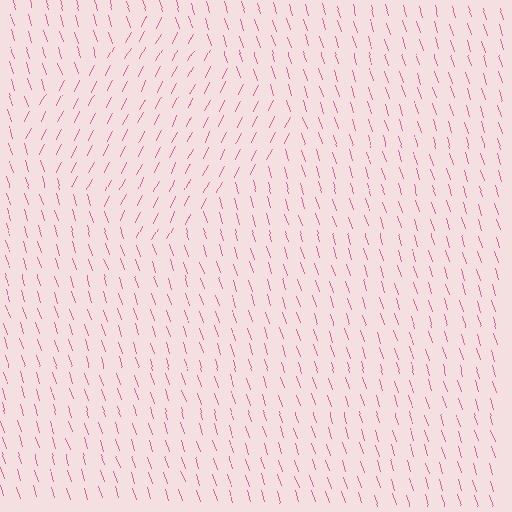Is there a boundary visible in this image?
Yes, there is a texture boundary formed by a change in line orientation.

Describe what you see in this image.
The image is filled with small pink line segments. A diamond region in the image has lines oriented differently from the surrounding lines, creating a visible texture boundary.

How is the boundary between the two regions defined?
The boundary is defined purely by a change in line orientation (approximately 45 degrees difference). All lines are the same color and thickness.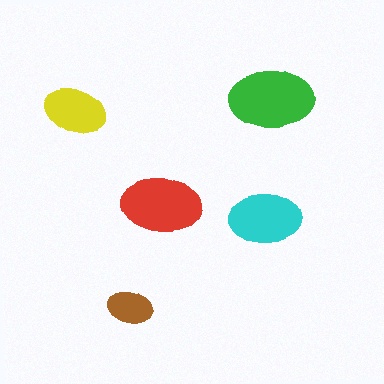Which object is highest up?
The green ellipse is topmost.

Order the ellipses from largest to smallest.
the green one, the red one, the cyan one, the yellow one, the brown one.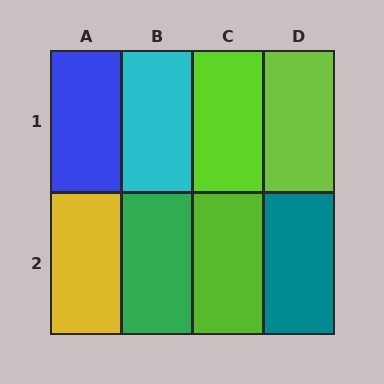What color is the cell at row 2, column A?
Yellow.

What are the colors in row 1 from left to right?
Blue, cyan, lime, lime.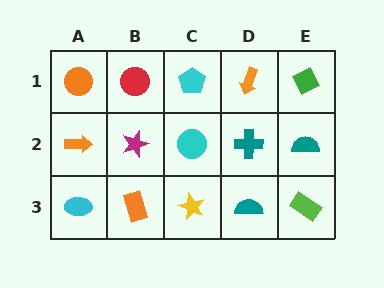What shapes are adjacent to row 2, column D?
An orange arrow (row 1, column D), a teal semicircle (row 3, column D), a cyan circle (row 2, column C), a teal semicircle (row 2, column E).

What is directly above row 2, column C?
A cyan pentagon.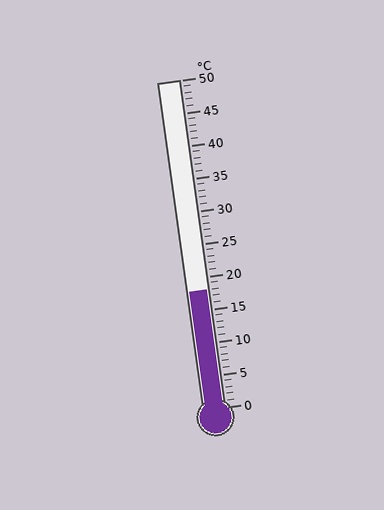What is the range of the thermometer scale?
The thermometer scale ranges from 0°C to 50°C.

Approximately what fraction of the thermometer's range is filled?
The thermometer is filled to approximately 35% of its range.